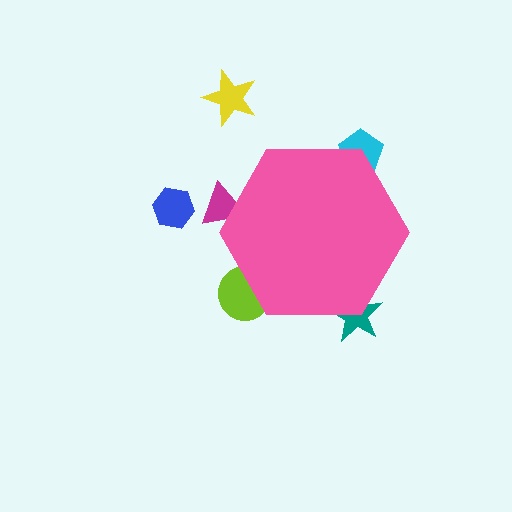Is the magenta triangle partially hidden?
Yes, the magenta triangle is partially hidden behind the pink hexagon.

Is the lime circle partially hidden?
Yes, the lime circle is partially hidden behind the pink hexagon.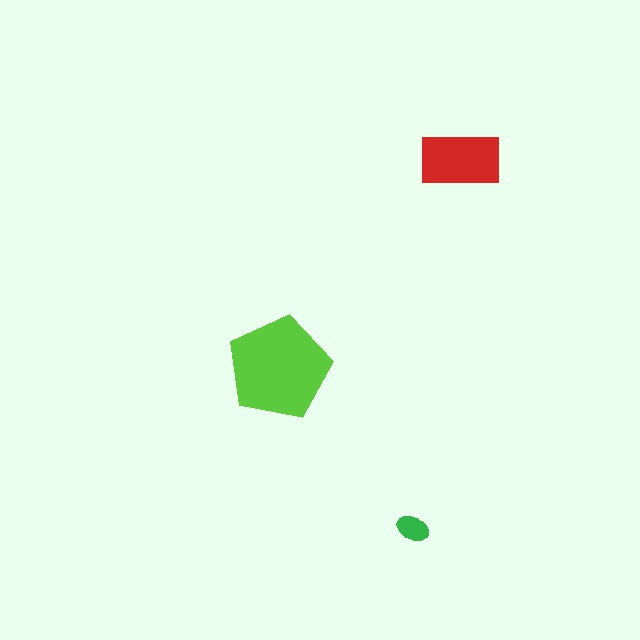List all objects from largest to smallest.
The lime pentagon, the red rectangle, the green ellipse.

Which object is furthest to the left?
The lime pentagon is leftmost.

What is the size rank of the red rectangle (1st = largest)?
2nd.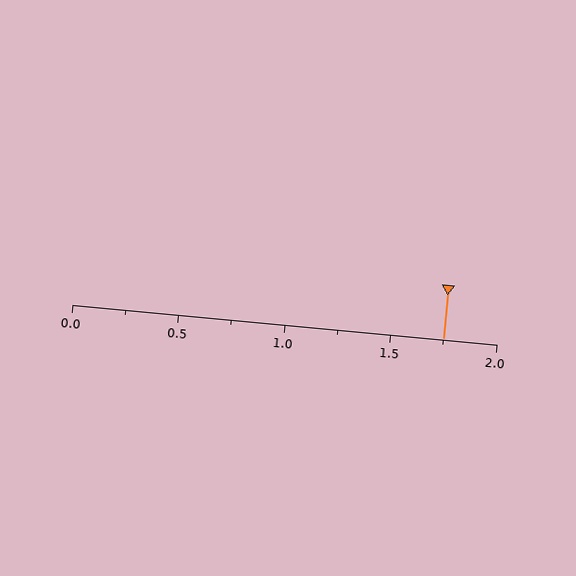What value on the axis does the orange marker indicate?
The marker indicates approximately 1.75.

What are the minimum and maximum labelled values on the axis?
The axis runs from 0.0 to 2.0.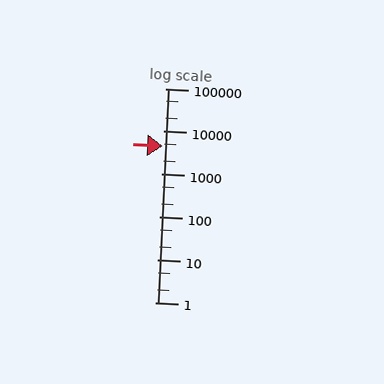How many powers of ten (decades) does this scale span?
The scale spans 5 decades, from 1 to 100000.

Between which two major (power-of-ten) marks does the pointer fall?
The pointer is between 1000 and 10000.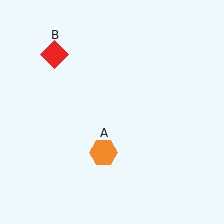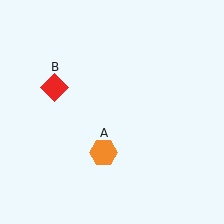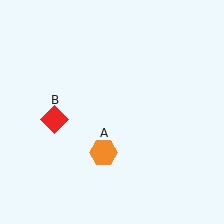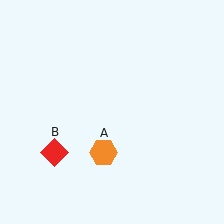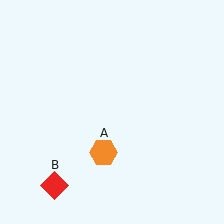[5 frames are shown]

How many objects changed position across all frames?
1 object changed position: red diamond (object B).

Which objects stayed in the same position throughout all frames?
Orange hexagon (object A) remained stationary.